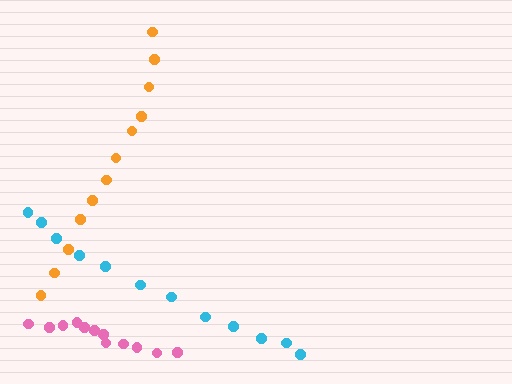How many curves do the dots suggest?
There are 3 distinct paths.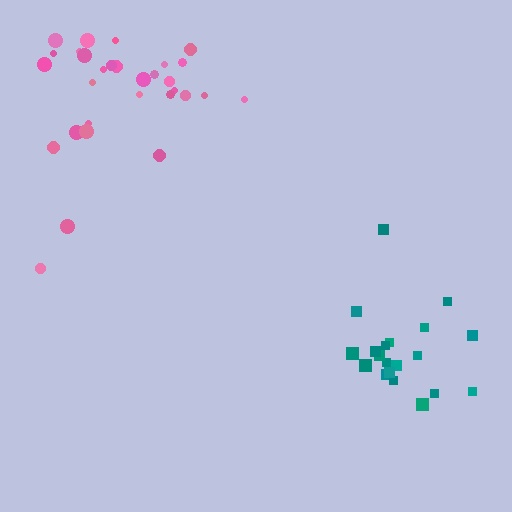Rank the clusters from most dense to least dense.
teal, pink.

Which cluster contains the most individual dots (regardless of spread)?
Pink (30).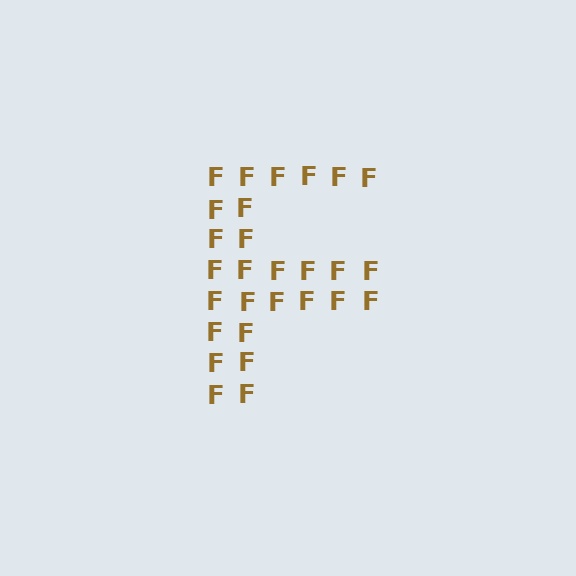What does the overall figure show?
The overall figure shows the letter F.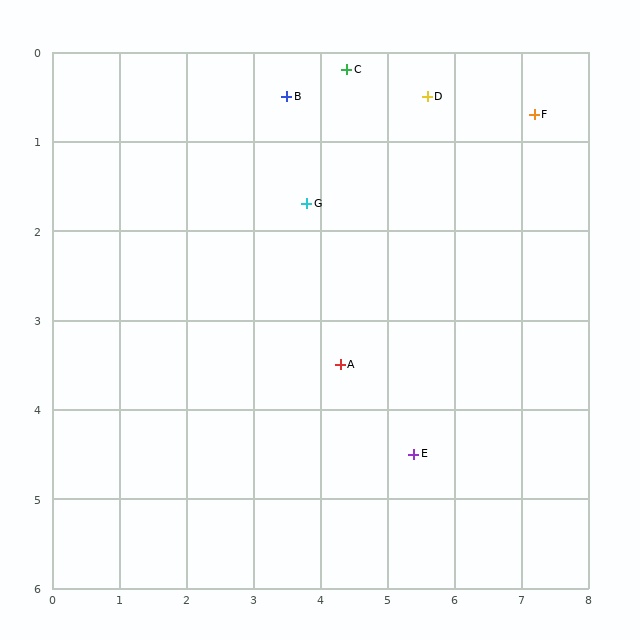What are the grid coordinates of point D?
Point D is at approximately (5.6, 0.5).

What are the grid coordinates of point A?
Point A is at approximately (4.3, 3.5).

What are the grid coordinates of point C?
Point C is at approximately (4.4, 0.2).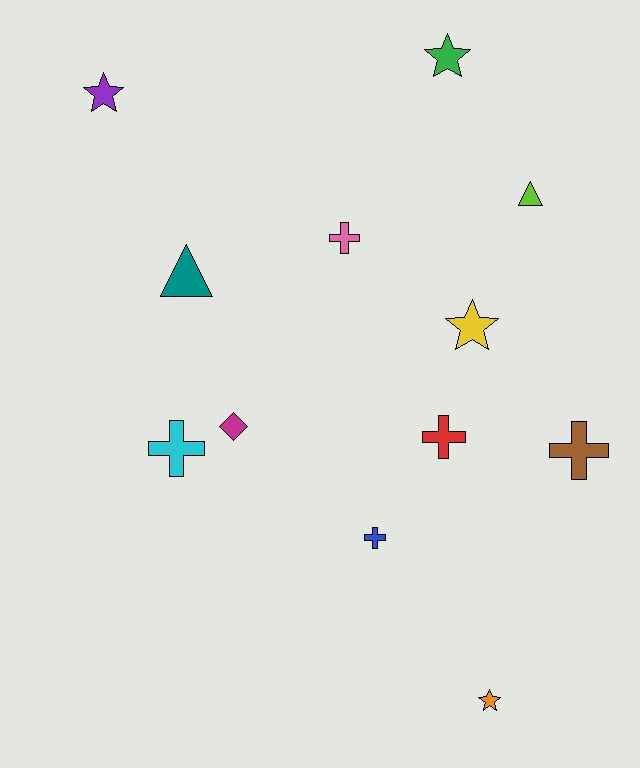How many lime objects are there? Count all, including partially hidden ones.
There is 1 lime object.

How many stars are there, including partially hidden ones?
There are 4 stars.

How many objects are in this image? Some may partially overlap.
There are 12 objects.